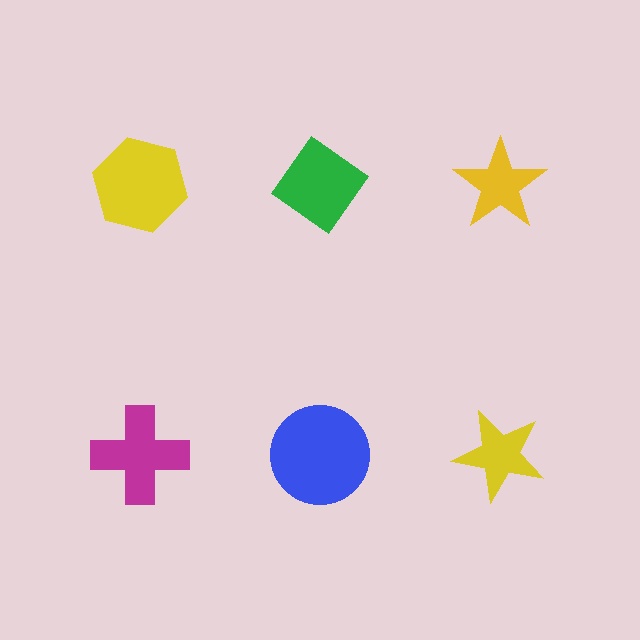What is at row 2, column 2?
A blue circle.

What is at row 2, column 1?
A magenta cross.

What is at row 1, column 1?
A yellow hexagon.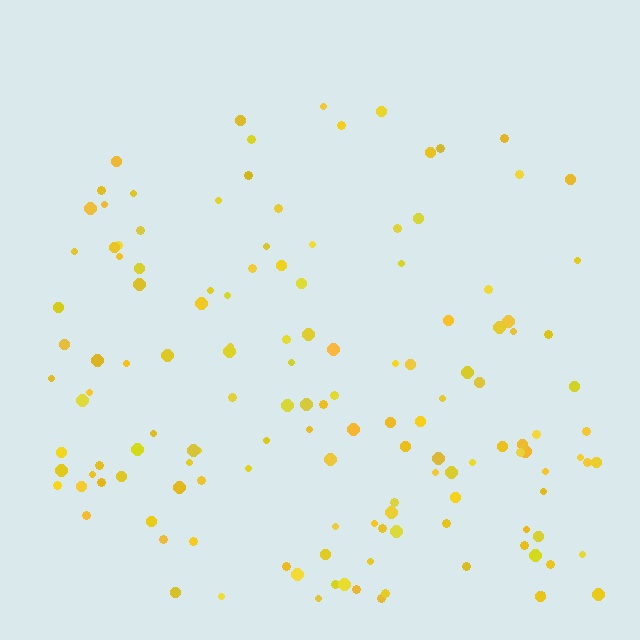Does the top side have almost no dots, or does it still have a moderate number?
Still a moderate number, just noticeably fewer than the bottom.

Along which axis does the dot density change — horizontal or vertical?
Vertical.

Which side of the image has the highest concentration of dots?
The bottom.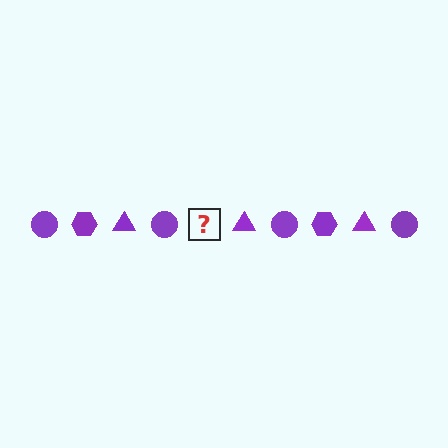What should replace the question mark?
The question mark should be replaced with a purple hexagon.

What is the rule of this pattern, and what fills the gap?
The rule is that the pattern cycles through circle, hexagon, triangle shapes in purple. The gap should be filled with a purple hexagon.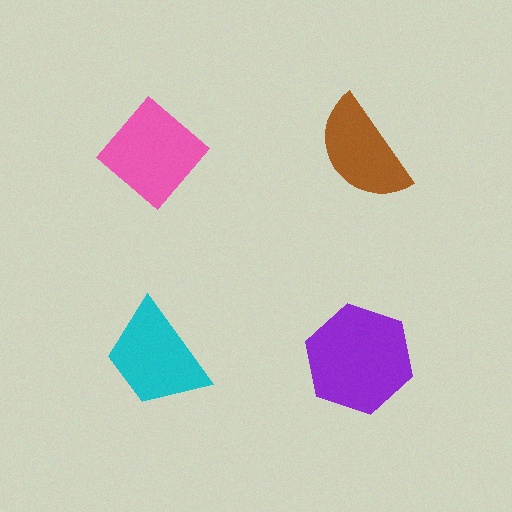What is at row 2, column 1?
A cyan trapezoid.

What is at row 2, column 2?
A purple hexagon.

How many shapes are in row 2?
2 shapes.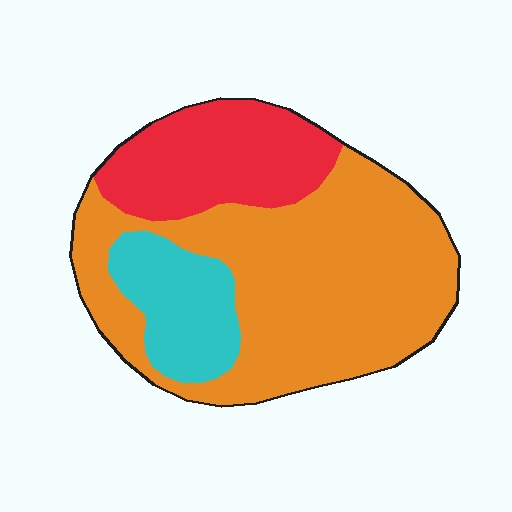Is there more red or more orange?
Orange.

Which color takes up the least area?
Cyan, at roughly 15%.